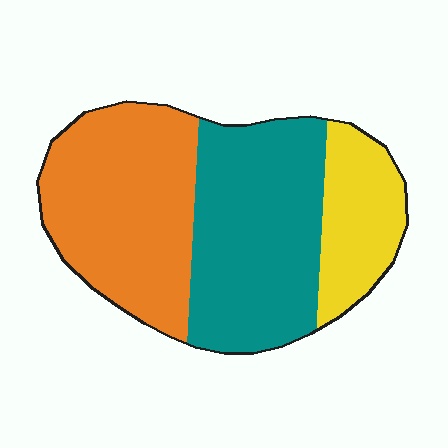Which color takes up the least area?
Yellow, at roughly 20%.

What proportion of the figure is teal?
Teal takes up between a quarter and a half of the figure.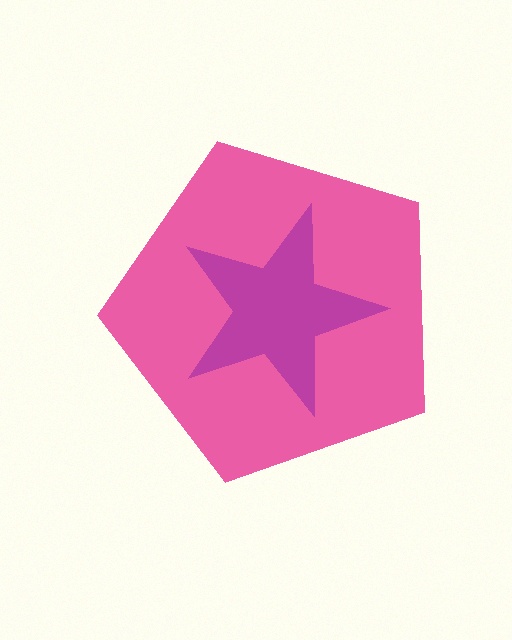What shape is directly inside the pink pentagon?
The magenta star.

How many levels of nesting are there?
2.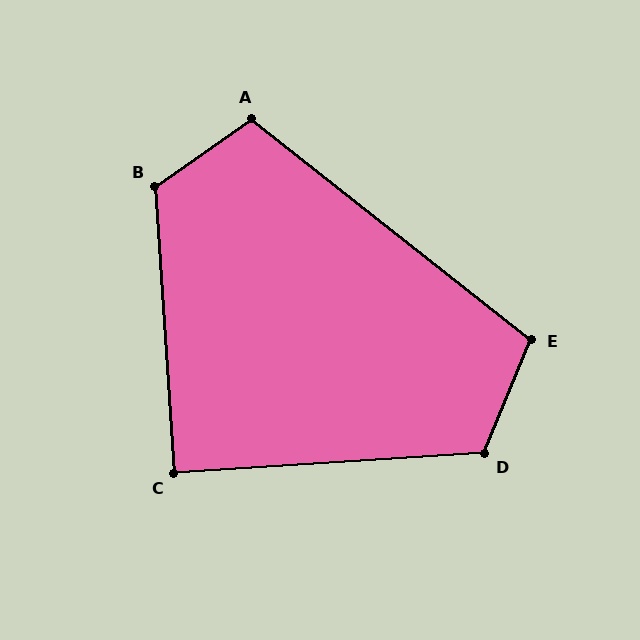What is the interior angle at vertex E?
Approximately 106 degrees (obtuse).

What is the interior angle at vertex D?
Approximately 116 degrees (obtuse).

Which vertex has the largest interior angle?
B, at approximately 121 degrees.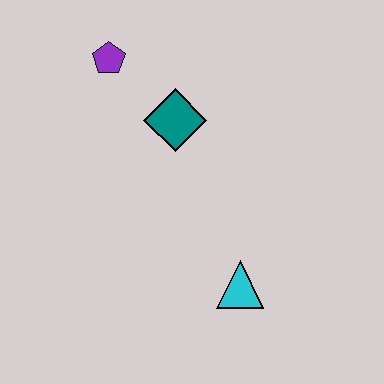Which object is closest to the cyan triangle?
The teal diamond is closest to the cyan triangle.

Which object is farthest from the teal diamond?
The cyan triangle is farthest from the teal diamond.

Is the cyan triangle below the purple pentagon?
Yes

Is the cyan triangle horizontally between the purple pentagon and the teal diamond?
No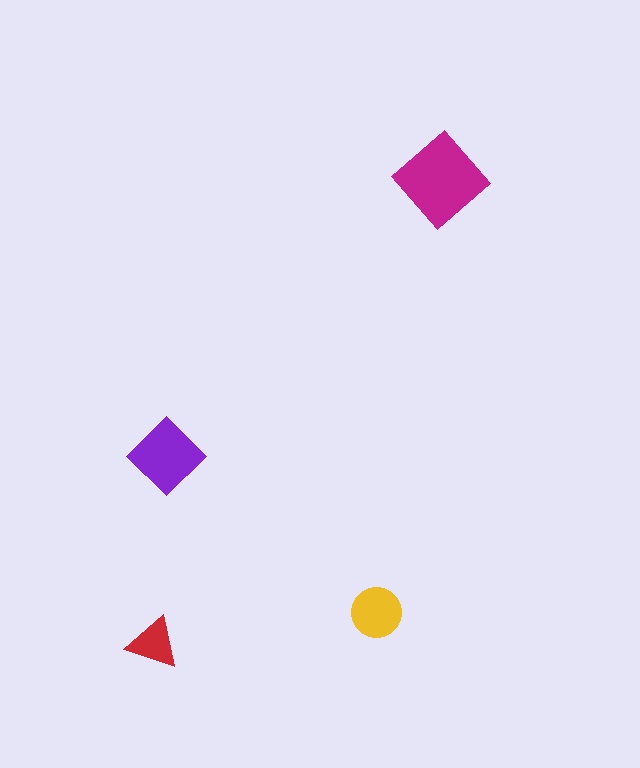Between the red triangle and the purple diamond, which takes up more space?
The purple diamond.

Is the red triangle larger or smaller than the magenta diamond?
Smaller.